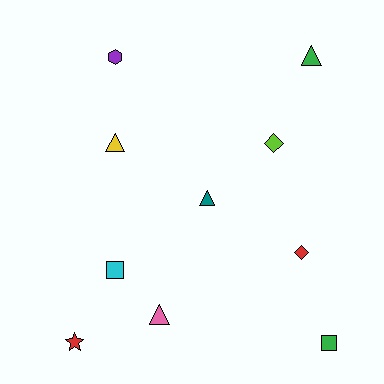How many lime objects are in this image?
There is 1 lime object.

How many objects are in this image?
There are 10 objects.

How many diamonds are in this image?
There are 2 diamonds.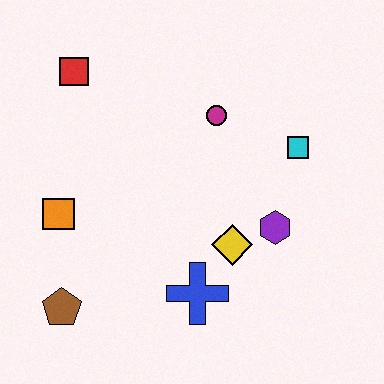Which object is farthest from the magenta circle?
The brown pentagon is farthest from the magenta circle.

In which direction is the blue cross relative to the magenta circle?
The blue cross is below the magenta circle.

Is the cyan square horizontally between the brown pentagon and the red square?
No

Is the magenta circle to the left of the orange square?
No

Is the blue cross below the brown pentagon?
No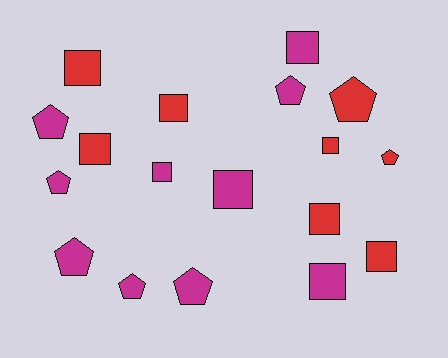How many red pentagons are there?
There are 2 red pentagons.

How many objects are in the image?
There are 18 objects.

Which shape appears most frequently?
Square, with 10 objects.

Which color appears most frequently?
Magenta, with 10 objects.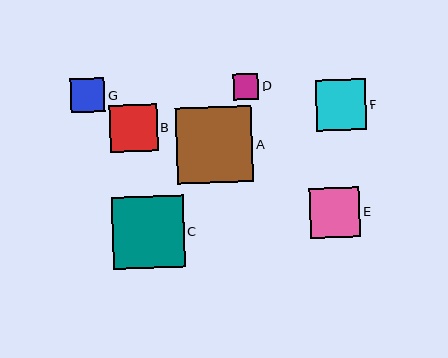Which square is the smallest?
Square D is the smallest with a size of approximately 26 pixels.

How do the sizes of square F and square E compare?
Square F and square E are approximately the same size.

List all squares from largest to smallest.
From largest to smallest: A, C, F, E, B, G, D.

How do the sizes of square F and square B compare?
Square F and square B are approximately the same size.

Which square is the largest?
Square A is the largest with a size of approximately 76 pixels.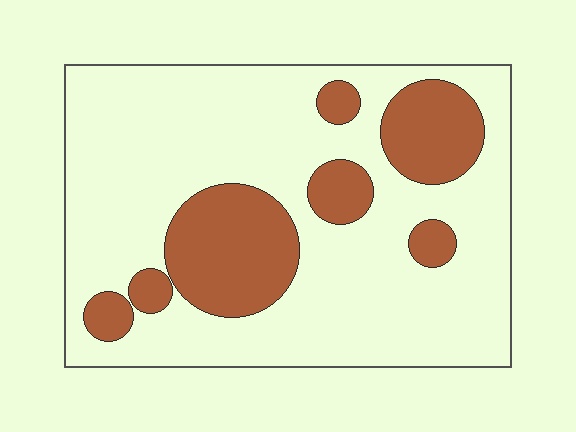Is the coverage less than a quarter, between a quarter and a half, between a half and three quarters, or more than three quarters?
Less than a quarter.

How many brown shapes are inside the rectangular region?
7.